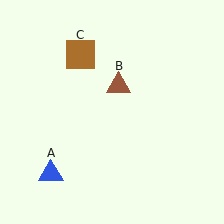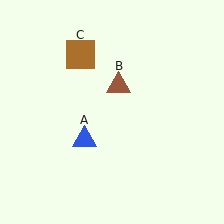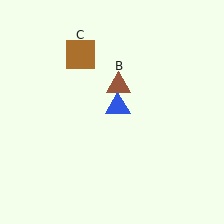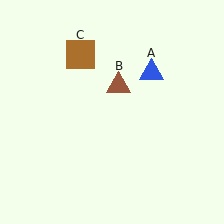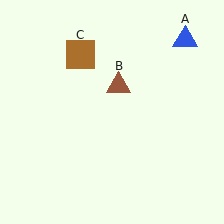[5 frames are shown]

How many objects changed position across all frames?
1 object changed position: blue triangle (object A).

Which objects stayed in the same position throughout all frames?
Brown triangle (object B) and brown square (object C) remained stationary.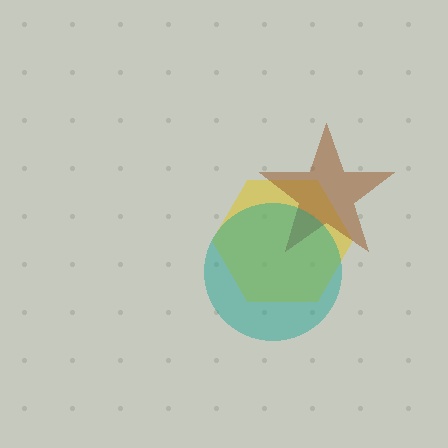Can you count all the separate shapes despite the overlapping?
Yes, there are 3 separate shapes.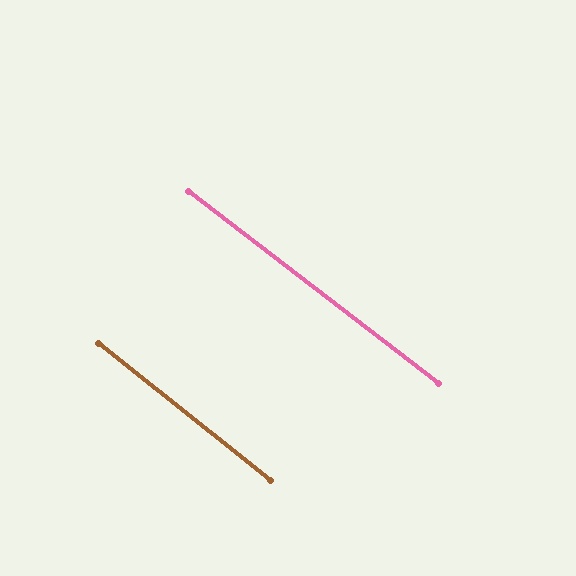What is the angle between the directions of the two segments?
Approximately 1 degree.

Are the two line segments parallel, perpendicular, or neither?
Parallel — their directions differ by only 1.1°.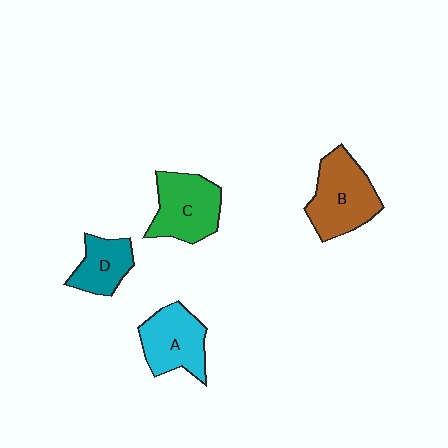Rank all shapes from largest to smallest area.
From largest to smallest: B (brown), C (green), A (cyan), D (teal).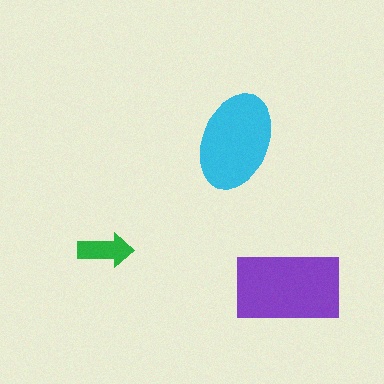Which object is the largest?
The purple rectangle.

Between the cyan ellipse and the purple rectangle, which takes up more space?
The purple rectangle.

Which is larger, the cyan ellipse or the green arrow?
The cyan ellipse.